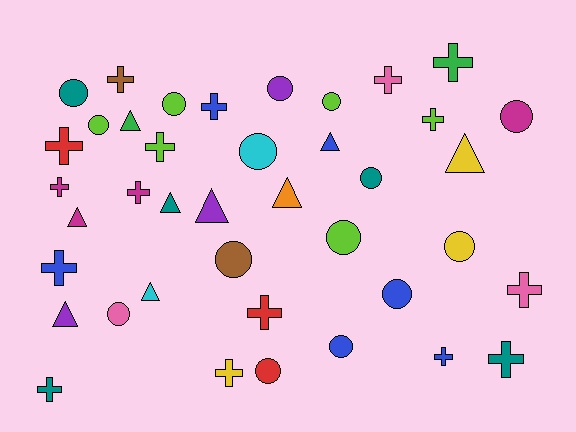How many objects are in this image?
There are 40 objects.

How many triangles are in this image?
There are 9 triangles.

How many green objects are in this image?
There are 2 green objects.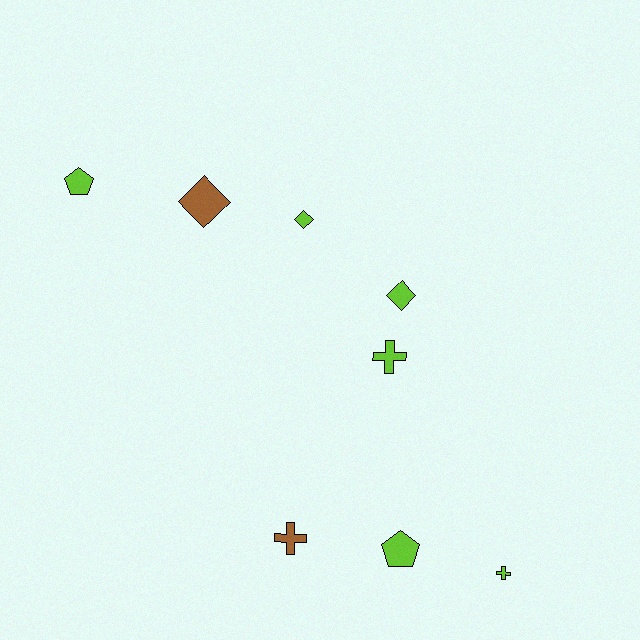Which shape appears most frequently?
Diamond, with 3 objects.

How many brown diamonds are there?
There is 1 brown diamond.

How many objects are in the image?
There are 8 objects.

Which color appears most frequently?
Lime, with 6 objects.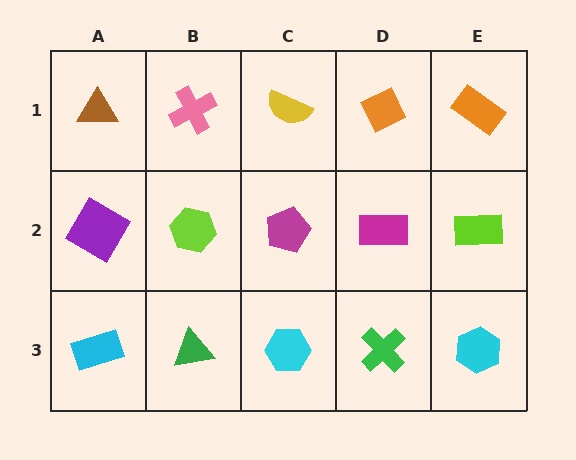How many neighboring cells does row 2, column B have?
4.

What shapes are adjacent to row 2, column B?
A pink cross (row 1, column B), a green triangle (row 3, column B), a purple diamond (row 2, column A), a magenta pentagon (row 2, column C).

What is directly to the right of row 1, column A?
A pink cross.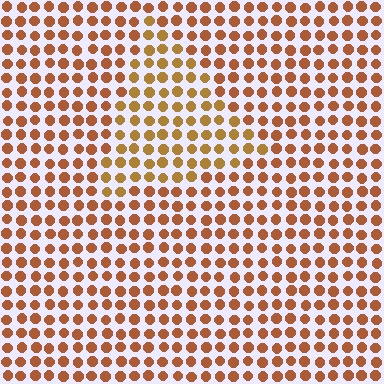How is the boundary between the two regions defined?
The boundary is defined purely by a slight shift in hue (about 19 degrees). Spacing, size, and orientation are identical on both sides.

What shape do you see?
I see a triangle.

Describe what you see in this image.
The image is filled with small brown elements in a uniform arrangement. A triangle-shaped region is visible where the elements are tinted to a slightly different hue, forming a subtle color boundary.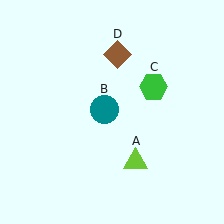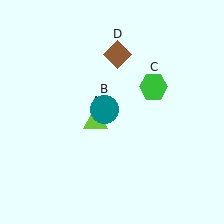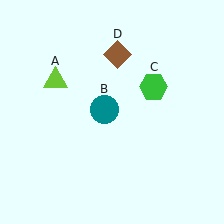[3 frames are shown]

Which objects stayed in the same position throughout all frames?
Teal circle (object B) and green hexagon (object C) and brown diamond (object D) remained stationary.